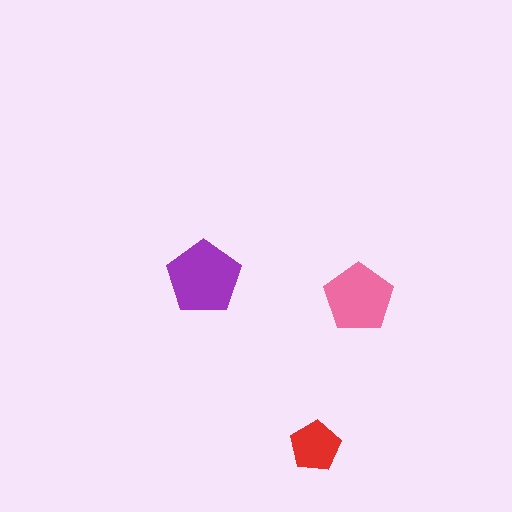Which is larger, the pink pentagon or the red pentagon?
The pink one.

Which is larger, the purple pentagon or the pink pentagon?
The purple one.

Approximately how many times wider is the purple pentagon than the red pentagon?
About 1.5 times wider.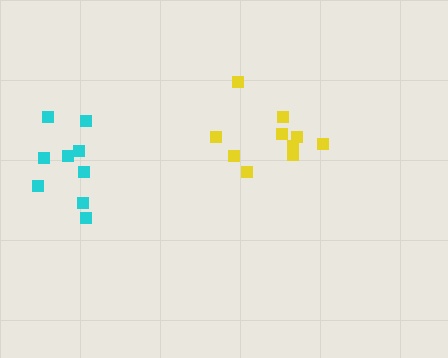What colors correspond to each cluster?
The clusters are colored: yellow, cyan.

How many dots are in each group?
Group 1: 10 dots, Group 2: 9 dots (19 total).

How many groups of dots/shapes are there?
There are 2 groups.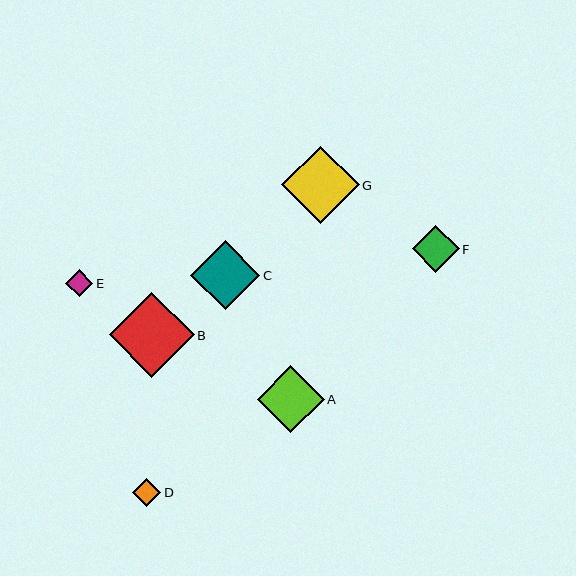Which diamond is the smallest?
Diamond E is the smallest with a size of approximately 27 pixels.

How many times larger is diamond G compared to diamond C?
Diamond G is approximately 1.1 times the size of diamond C.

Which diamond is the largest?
Diamond B is the largest with a size of approximately 85 pixels.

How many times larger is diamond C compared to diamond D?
Diamond C is approximately 2.5 times the size of diamond D.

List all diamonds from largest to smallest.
From largest to smallest: B, G, C, A, F, D, E.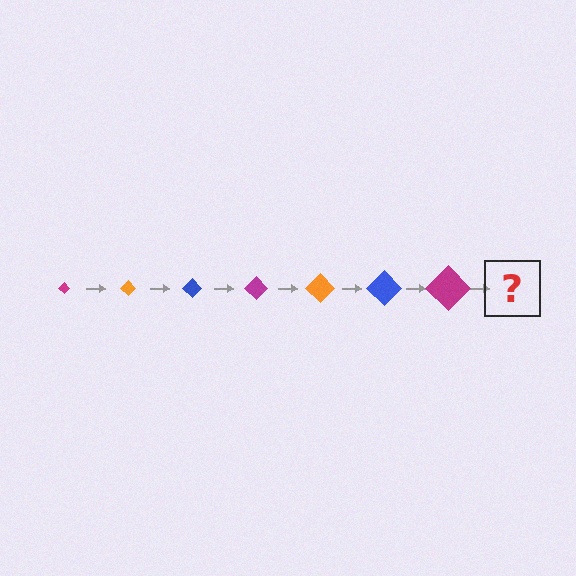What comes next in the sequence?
The next element should be an orange diamond, larger than the previous one.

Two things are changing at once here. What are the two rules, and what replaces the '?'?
The two rules are that the diamond grows larger each step and the color cycles through magenta, orange, and blue. The '?' should be an orange diamond, larger than the previous one.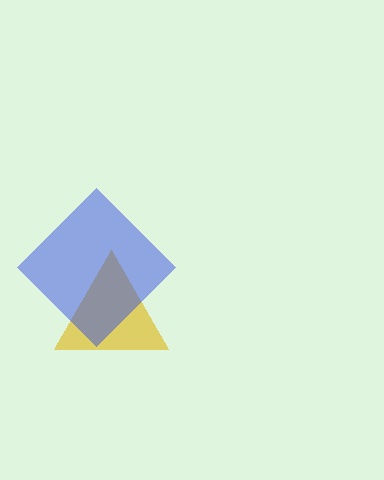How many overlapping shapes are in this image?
There are 2 overlapping shapes in the image.